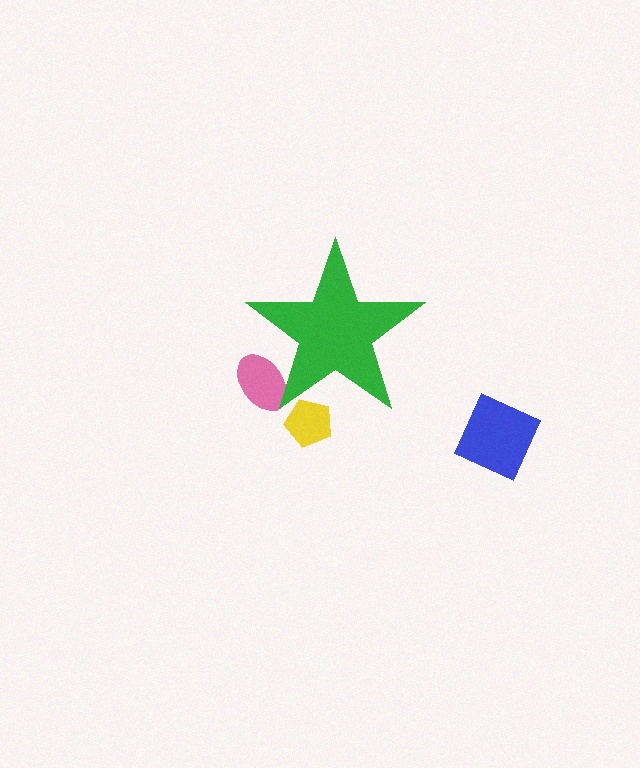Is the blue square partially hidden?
No, the blue square is fully visible.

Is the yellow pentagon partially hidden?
Yes, the yellow pentagon is partially hidden behind the green star.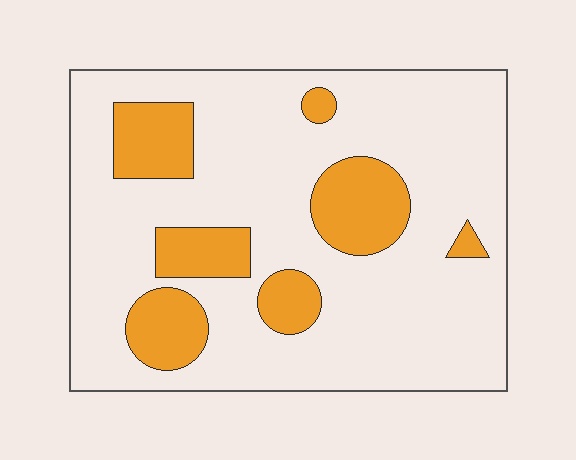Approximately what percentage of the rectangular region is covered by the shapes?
Approximately 20%.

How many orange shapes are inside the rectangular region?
7.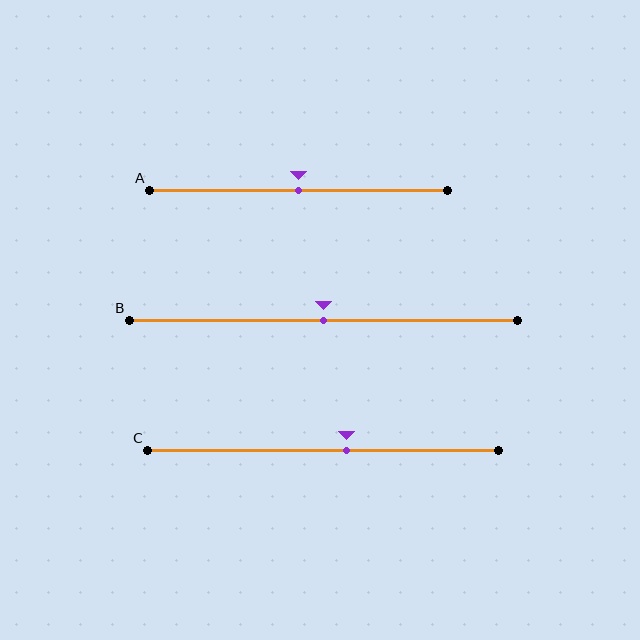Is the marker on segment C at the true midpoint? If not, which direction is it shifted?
No, the marker on segment C is shifted to the right by about 7% of the segment length.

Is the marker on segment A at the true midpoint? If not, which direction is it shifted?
Yes, the marker on segment A is at the true midpoint.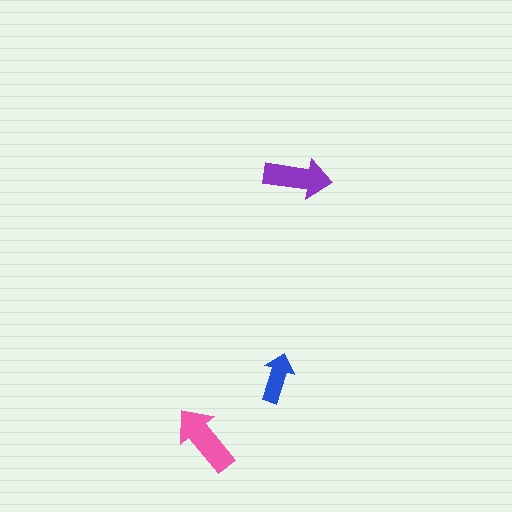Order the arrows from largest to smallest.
the pink one, the purple one, the blue one.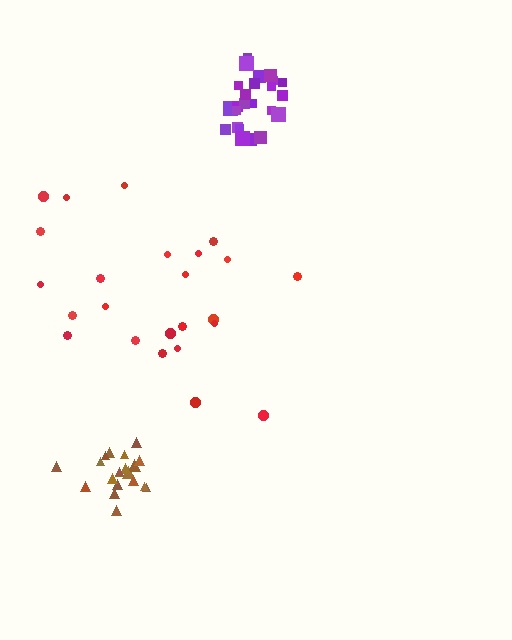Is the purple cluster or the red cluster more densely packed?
Purple.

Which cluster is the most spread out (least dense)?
Red.